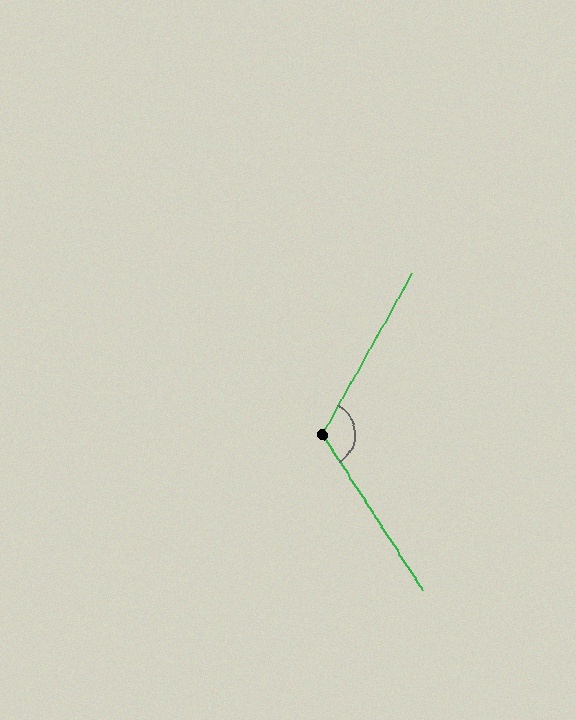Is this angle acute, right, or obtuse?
It is obtuse.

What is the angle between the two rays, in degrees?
Approximately 118 degrees.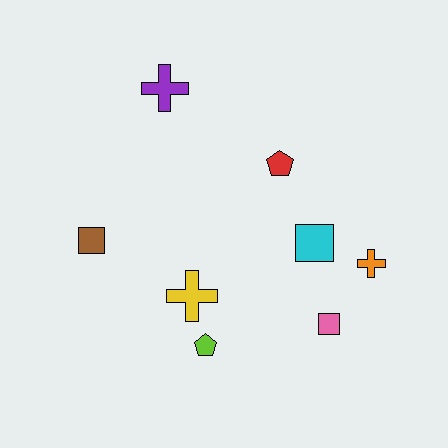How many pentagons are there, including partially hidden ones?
There are 2 pentagons.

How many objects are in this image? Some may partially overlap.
There are 8 objects.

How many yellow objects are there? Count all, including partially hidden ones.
There is 1 yellow object.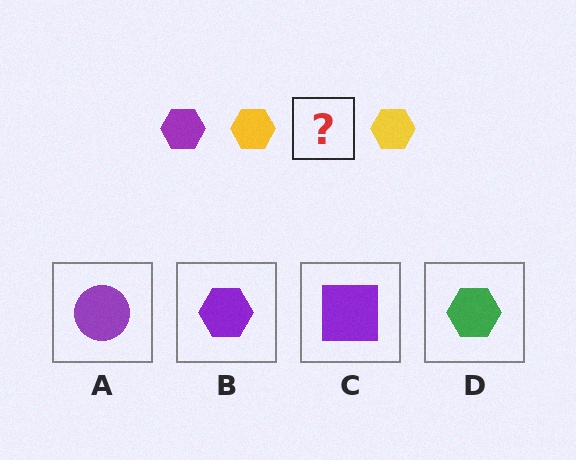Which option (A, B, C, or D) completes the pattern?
B.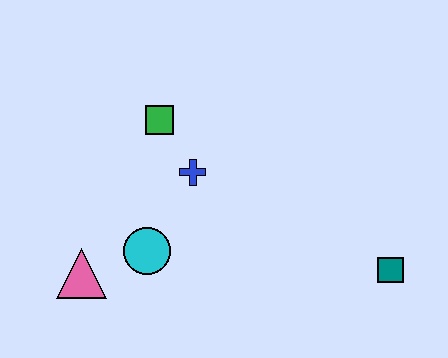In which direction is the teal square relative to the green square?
The teal square is to the right of the green square.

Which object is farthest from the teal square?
The pink triangle is farthest from the teal square.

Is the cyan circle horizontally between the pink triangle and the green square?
Yes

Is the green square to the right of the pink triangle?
Yes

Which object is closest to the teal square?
The blue cross is closest to the teal square.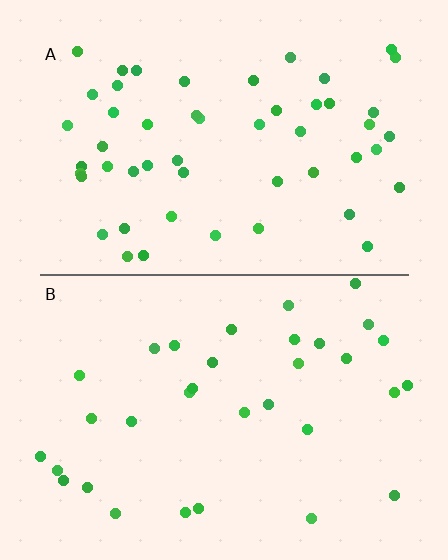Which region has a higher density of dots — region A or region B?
A (the top).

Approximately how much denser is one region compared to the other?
Approximately 1.6× — region A over region B.